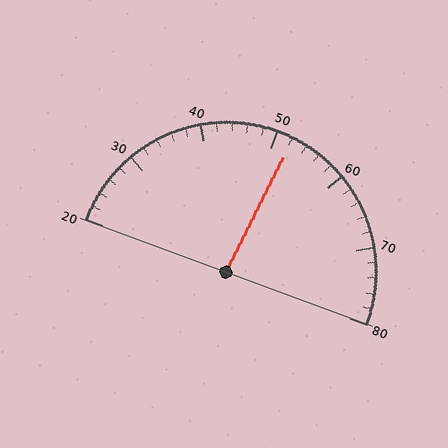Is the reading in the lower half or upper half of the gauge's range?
The reading is in the upper half of the range (20 to 80).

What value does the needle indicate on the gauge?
The needle indicates approximately 52.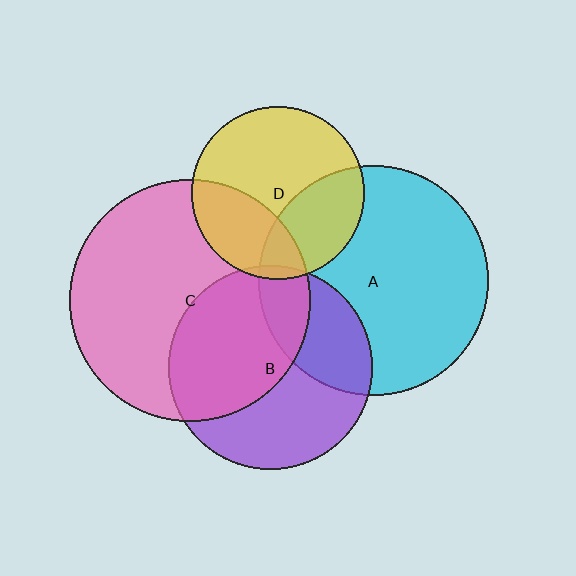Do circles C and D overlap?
Yes.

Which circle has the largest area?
Circle C (pink).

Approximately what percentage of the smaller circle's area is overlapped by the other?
Approximately 30%.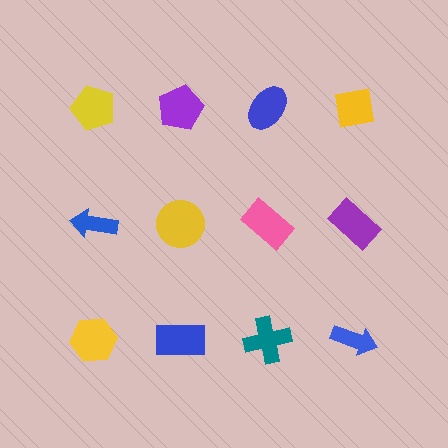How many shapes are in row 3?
4 shapes.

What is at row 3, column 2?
A blue rectangle.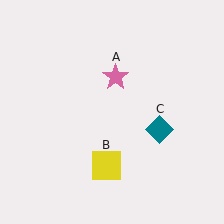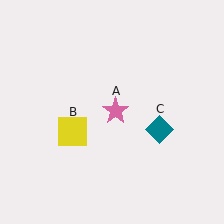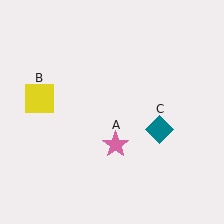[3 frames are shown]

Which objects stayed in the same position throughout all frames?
Teal diamond (object C) remained stationary.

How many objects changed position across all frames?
2 objects changed position: pink star (object A), yellow square (object B).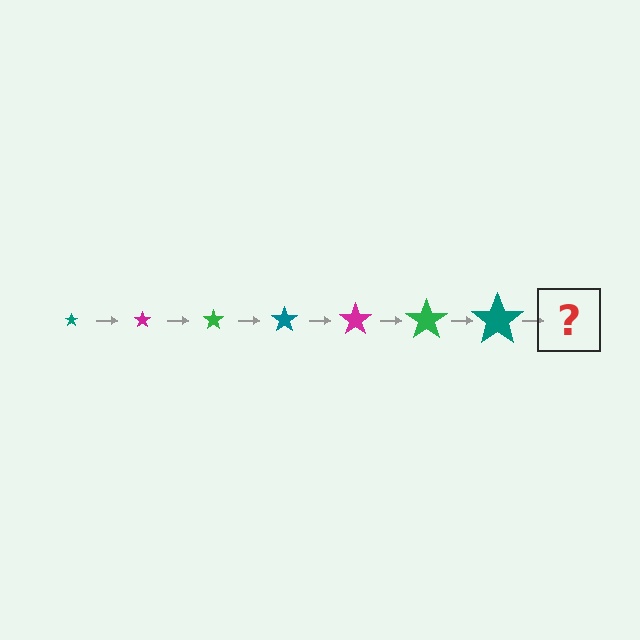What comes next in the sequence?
The next element should be a magenta star, larger than the previous one.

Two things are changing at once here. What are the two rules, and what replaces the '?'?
The two rules are that the star grows larger each step and the color cycles through teal, magenta, and green. The '?' should be a magenta star, larger than the previous one.